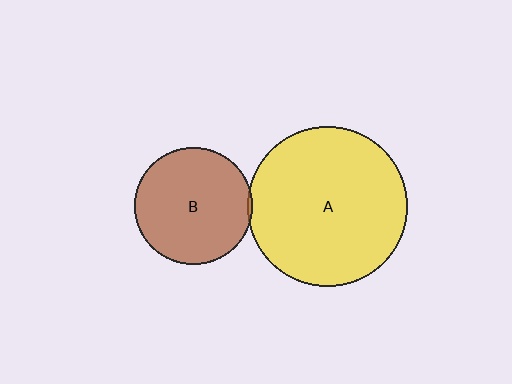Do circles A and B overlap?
Yes.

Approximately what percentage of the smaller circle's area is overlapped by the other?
Approximately 5%.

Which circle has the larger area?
Circle A (yellow).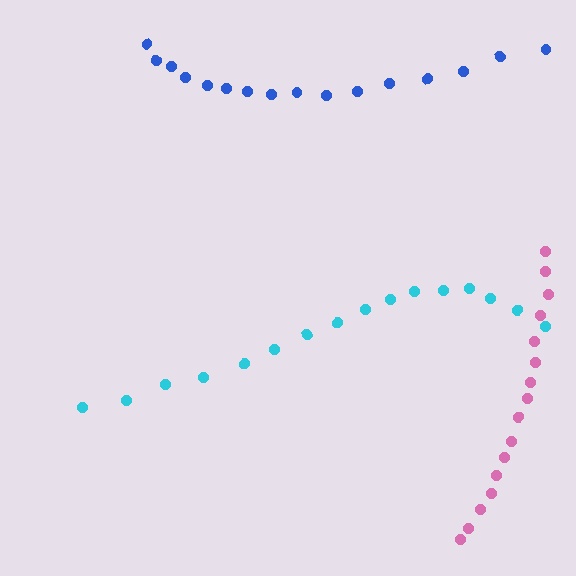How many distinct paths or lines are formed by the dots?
There are 3 distinct paths.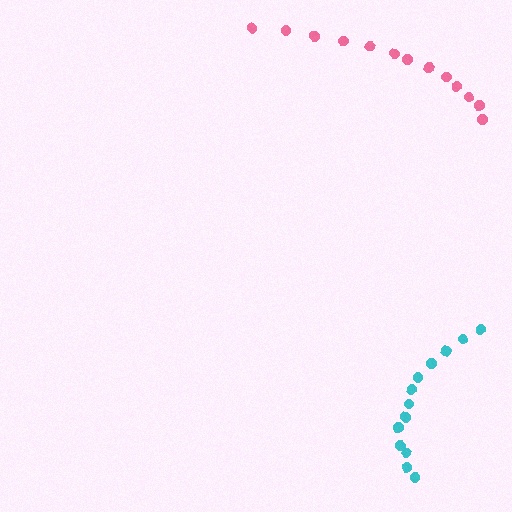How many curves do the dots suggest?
There are 2 distinct paths.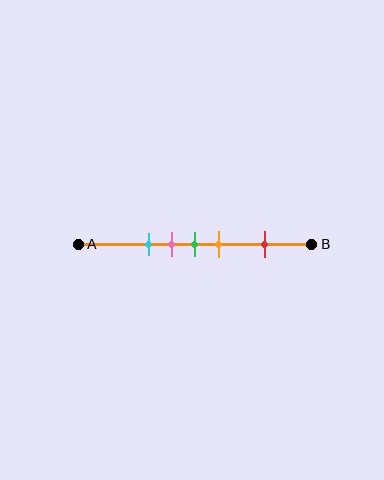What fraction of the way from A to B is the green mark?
The green mark is approximately 50% (0.5) of the way from A to B.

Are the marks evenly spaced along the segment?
No, the marks are not evenly spaced.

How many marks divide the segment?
There are 5 marks dividing the segment.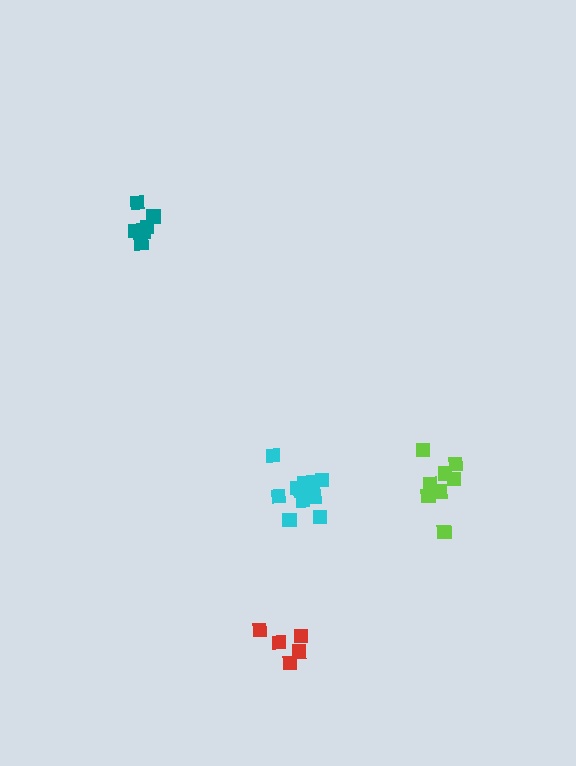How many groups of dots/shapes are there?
There are 4 groups.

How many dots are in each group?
Group 1: 5 dots, Group 2: 7 dots, Group 3: 8 dots, Group 4: 11 dots (31 total).